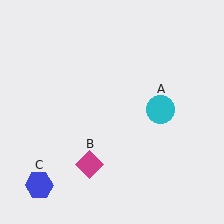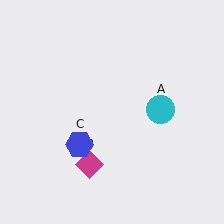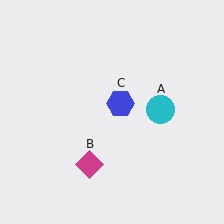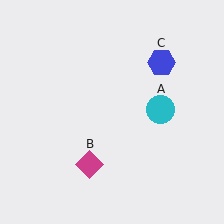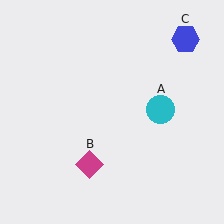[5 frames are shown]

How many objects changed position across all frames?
1 object changed position: blue hexagon (object C).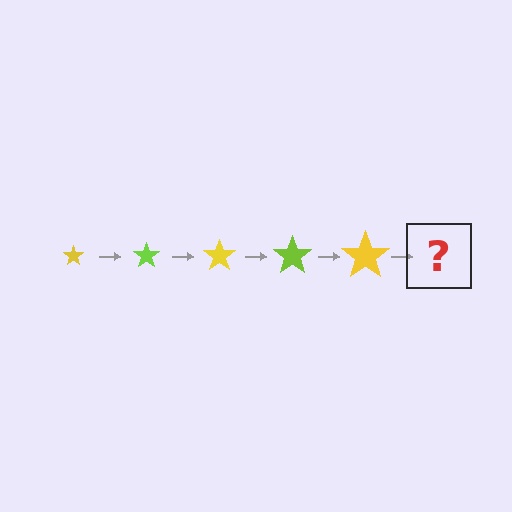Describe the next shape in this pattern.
It should be a lime star, larger than the previous one.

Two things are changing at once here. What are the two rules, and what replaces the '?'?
The two rules are that the star grows larger each step and the color cycles through yellow and lime. The '?' should be a lime star, larger than the previous one.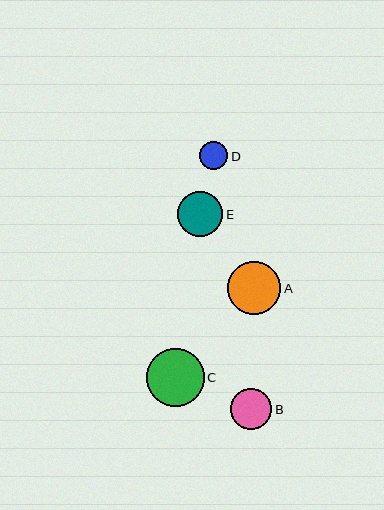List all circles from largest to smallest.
From largest to smallest: C, A, E, B, D.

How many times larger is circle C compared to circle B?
Circle C is approximately 1.4 times the size of circle B.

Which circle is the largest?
Circle C is the largest with a size of approximately 58 pixels.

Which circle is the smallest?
Circle D is the smallest with a size of approximately 28 pixels.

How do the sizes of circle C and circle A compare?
Circle C and circle A are approximately the same size.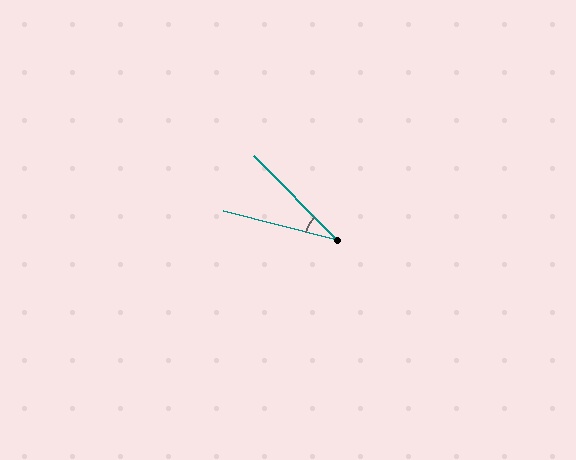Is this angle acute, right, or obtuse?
It is acute.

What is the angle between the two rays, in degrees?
Approximately 31 degrees.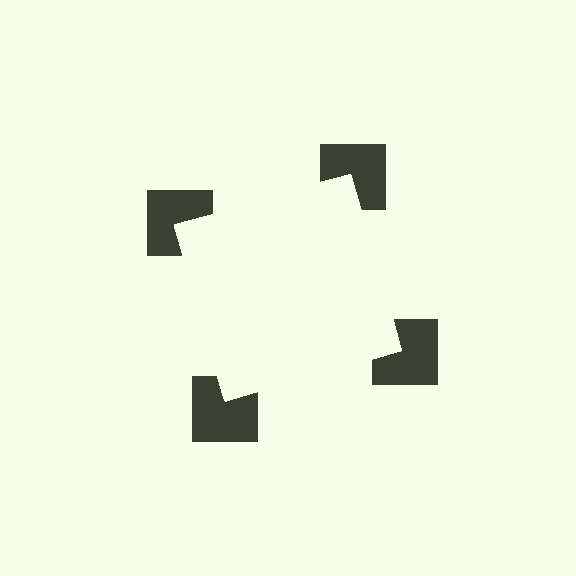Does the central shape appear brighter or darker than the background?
It typically appears slightly brighter than the background, even though no actual brightness change is drawn.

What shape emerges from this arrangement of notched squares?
An illusory square — its edges are inferred from the aligned wedge cuts in the notched squares, not physically drawn.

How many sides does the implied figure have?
4 sides.